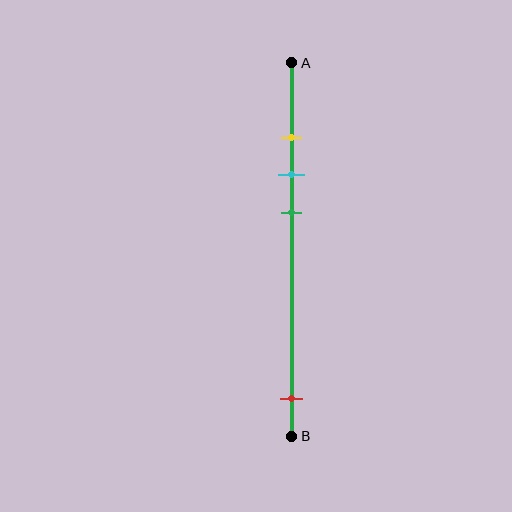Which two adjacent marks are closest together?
The yellow and cyan marks are the closest adjacent pair.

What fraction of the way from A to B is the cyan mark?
The cyan mark is approximately 30% (0.3) of the way from A to B.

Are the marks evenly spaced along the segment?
No, the marks are not evenly spaced.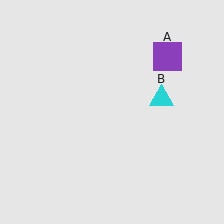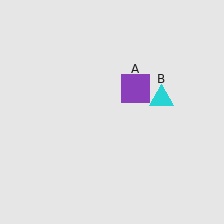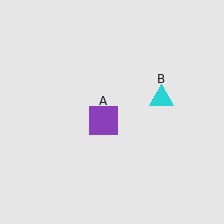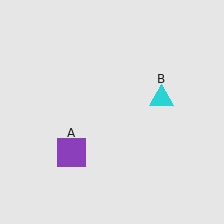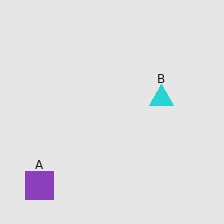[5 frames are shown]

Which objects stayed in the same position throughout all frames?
Cyan triangle (object B) remained stationary.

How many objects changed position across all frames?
1 object changed position: purple square (object A).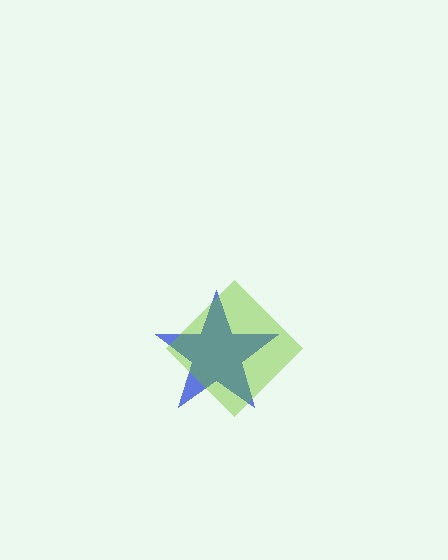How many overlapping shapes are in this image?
There are 2 overlapping shapes in the image.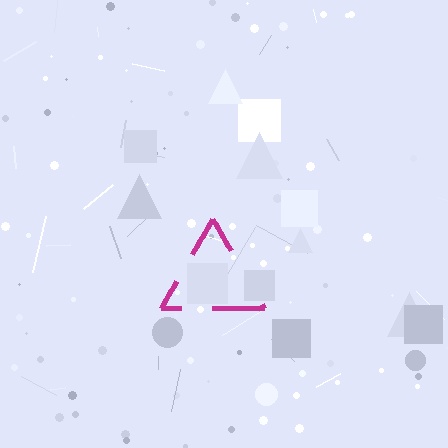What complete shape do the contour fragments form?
The contour fragments form a triangle.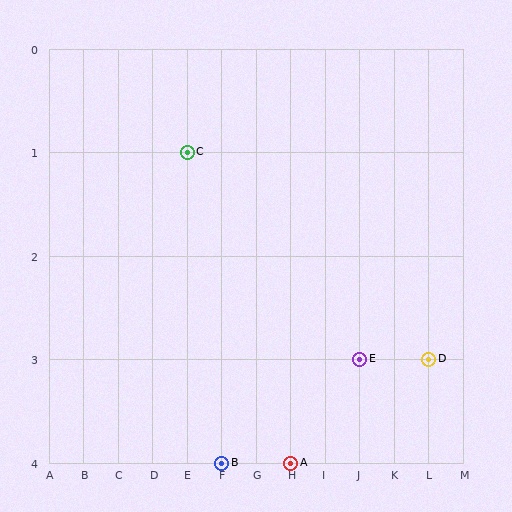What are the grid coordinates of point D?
Point D is at grid coordinates (L, 3).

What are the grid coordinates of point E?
Point E is at grid coordinates (J, 3).